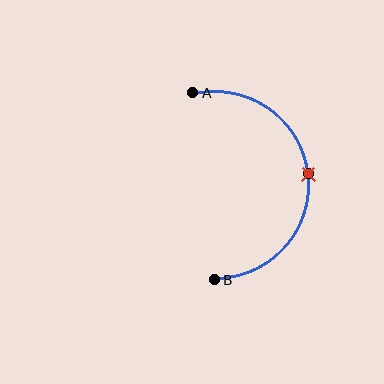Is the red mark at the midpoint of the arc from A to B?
Yes. The red mark lies on the arc at equal arc-length from both A and B — it is the arc midpoint.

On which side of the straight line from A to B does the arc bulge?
The arc bulges to the right of the straight line connecting A and B.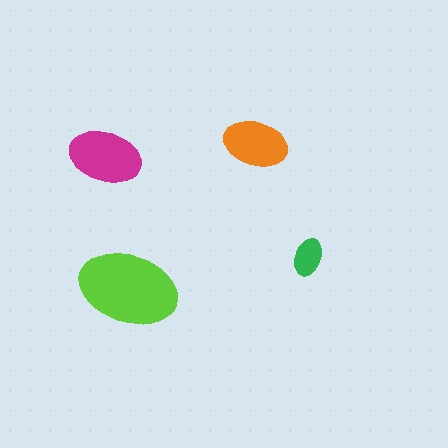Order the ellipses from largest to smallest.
the lime one, the magenta one, the orange one, the green one.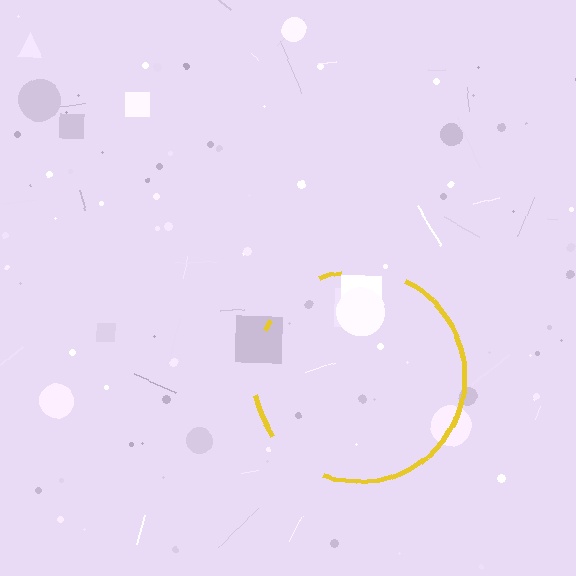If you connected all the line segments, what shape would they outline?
They would outline a circle.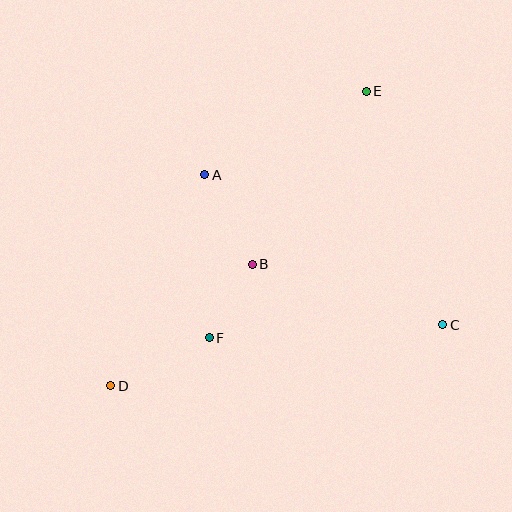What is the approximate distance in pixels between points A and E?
The distance between A and E is approximately 182 pixels.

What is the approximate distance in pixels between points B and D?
The distance between B and D is approximately 187 pixels.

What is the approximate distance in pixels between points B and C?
The distance between B and C is approximately 200 pixels.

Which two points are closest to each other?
Points B and F are closest to each other.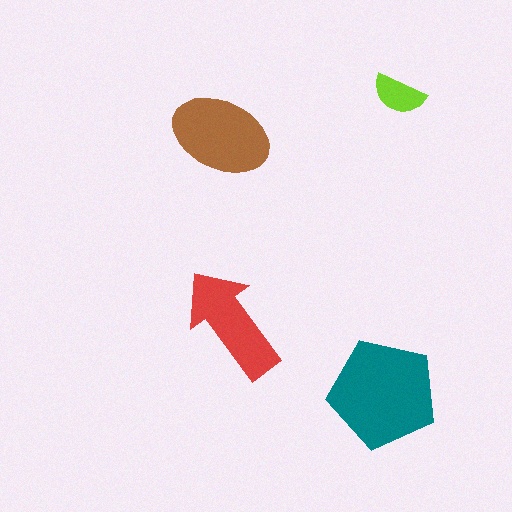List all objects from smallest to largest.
The lime semicircle, the red arrow, the brown ellipse, the teal pentagon.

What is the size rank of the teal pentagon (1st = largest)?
1st.